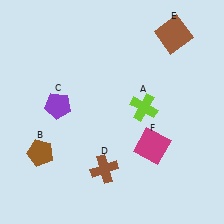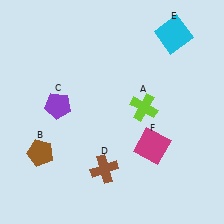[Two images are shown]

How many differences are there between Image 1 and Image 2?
There is 1 difference between the two images.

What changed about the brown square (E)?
In Image 1, E is brown. In Image 2, it changed to cyan.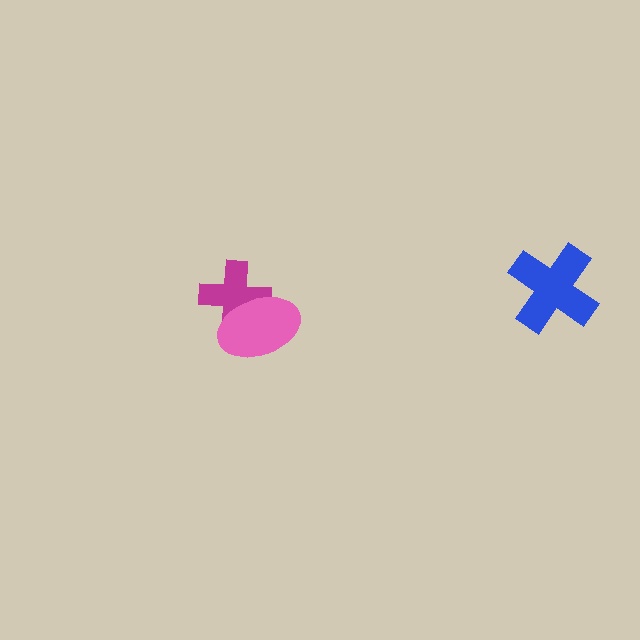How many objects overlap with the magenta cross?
1 object overlaps with the magenta cross.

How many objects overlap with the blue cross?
0 objects overlap with the blue cross.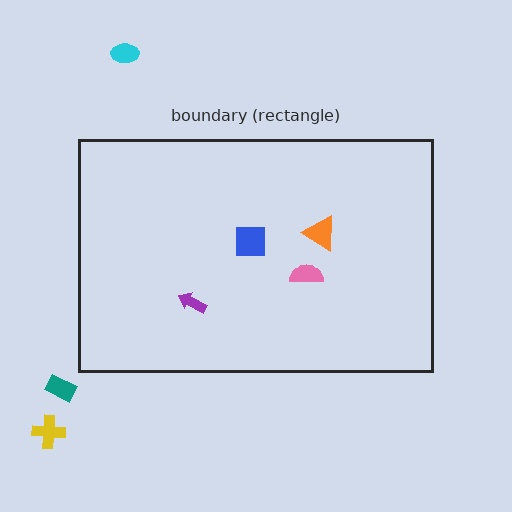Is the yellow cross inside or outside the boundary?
Outside.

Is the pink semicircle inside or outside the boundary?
Inside.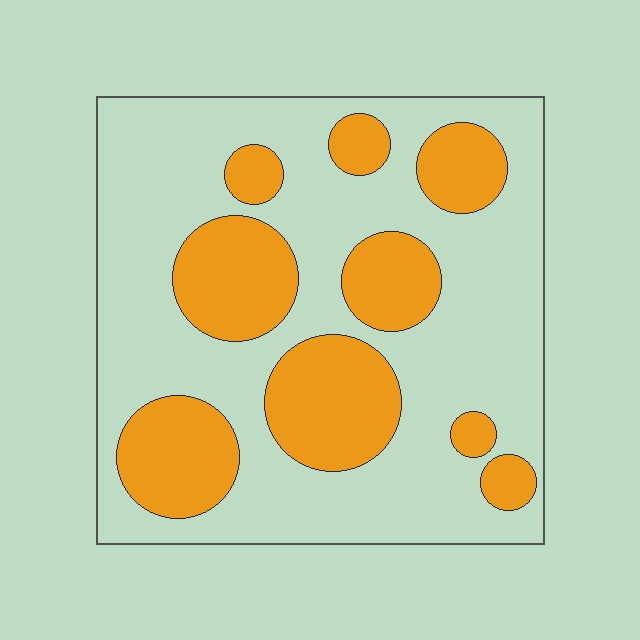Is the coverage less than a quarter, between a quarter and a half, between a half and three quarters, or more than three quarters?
Between a quarter and a half.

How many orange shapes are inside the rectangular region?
9.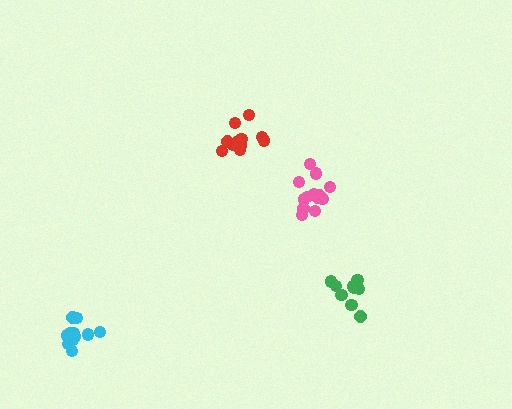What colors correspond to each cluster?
The clusters are colored: green, pink, cyan, red.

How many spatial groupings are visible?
There are 4 spatial groupings.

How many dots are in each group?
Group 1: 9 dots, Group 2: 13 dots, Group 3: 12 dots, Group 4: 12 dots (46 total).